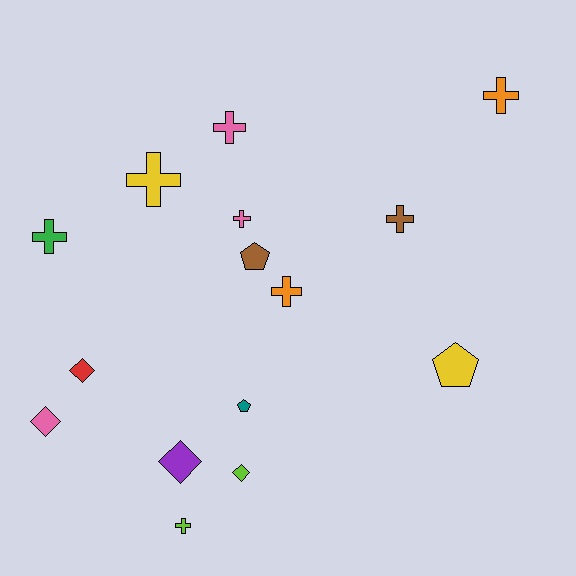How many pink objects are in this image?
There are 3 pink objects.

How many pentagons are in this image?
There are 3 pentagons.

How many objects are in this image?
There are 15 objects.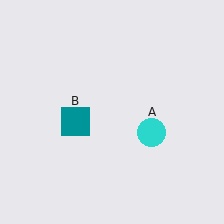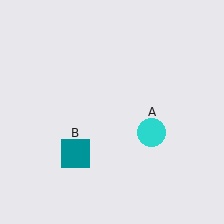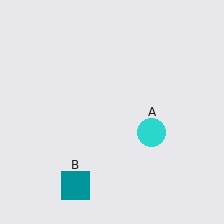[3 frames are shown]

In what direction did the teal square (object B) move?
The teal square (object B) moved down.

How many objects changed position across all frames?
1 object changed position: teal square (object B).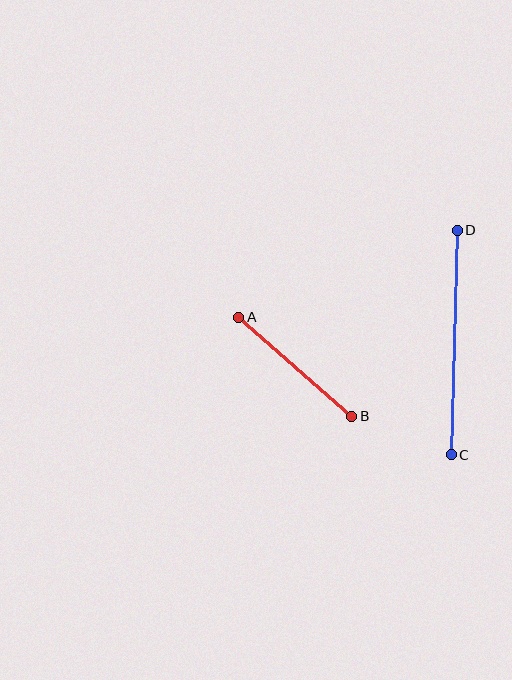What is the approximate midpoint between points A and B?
The midpoint is at approximately (295, 367) pixels.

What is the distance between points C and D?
The distance is approximately 224 pixels.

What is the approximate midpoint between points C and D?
The midpoint is at approximately (454, 343) pixels.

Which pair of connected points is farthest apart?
Points C and D are farthest apart.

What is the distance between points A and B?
The distance is approximately 150 pixels.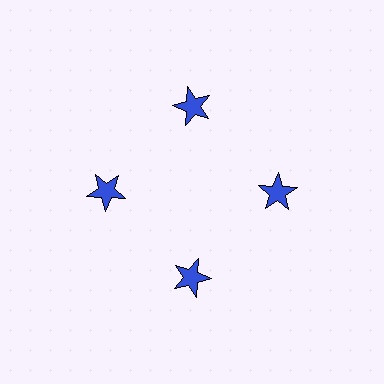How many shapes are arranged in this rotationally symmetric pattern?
There are 4 shapes, arranged in 4 groups of 1.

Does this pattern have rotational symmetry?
Yes, this pattern has 4-fold rotational symmetry. It looks the same after rotating 90 degrees around the center.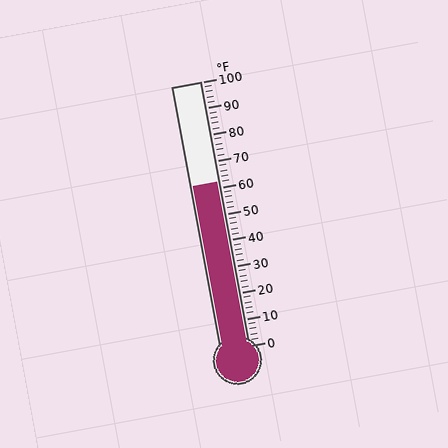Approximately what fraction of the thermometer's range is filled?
The thermometer is filled to approximately 60% of its range.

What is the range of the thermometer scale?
The thermometer scale ranges from 0°F to 100°F.